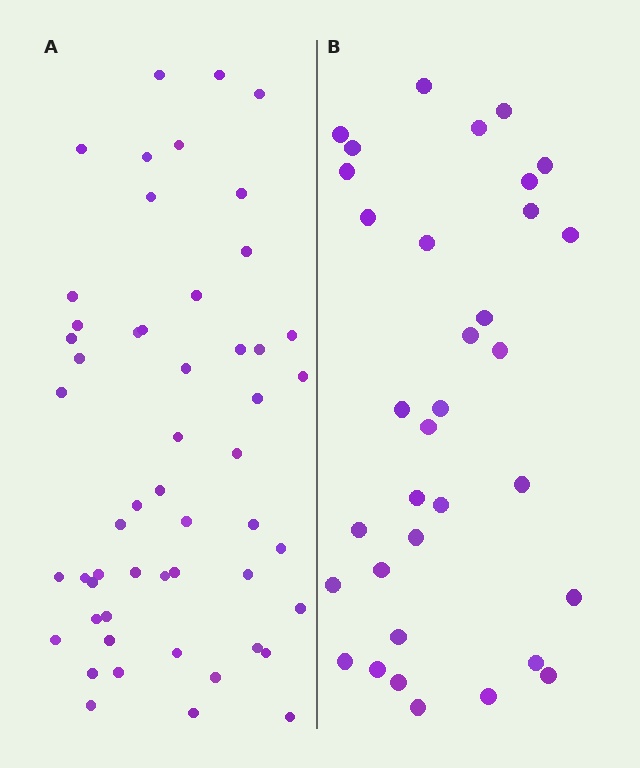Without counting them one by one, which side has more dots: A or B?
Region A (the left region) has more dots.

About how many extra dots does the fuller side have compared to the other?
Region A has approximately 20 more dots than region B.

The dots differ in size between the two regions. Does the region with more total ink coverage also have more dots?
No. Region B has more total ink coverage because its dots are larger, but region A actually contains more individual dots. Total area can be misleading — the number of items is what matters here.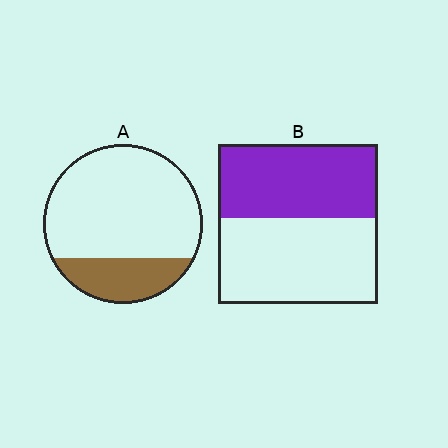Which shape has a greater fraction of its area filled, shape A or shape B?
Shape B.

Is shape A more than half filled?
No.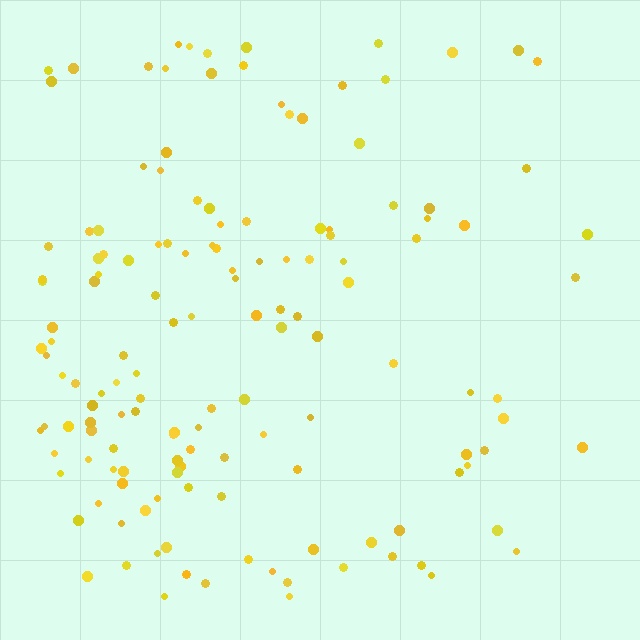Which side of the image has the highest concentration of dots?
The left.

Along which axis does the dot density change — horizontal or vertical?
Horizontal.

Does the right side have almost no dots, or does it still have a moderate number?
Still a moderate number, just noticeably fewer than the left.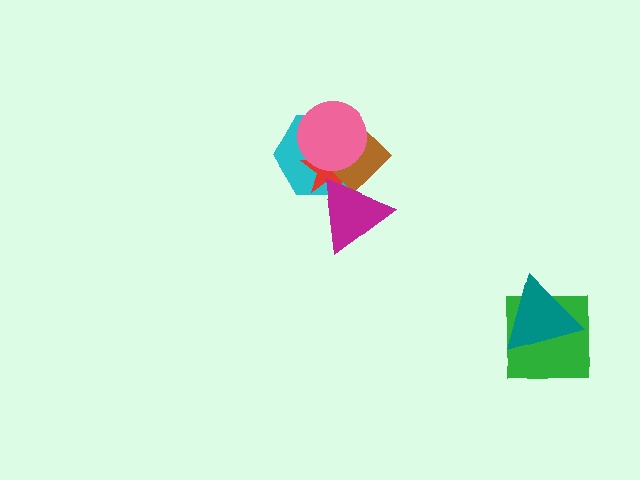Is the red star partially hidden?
Yes, it is partially covered by another shape.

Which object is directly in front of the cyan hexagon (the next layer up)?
The red star is directly in front of the cyan hexagon.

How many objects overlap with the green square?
1 object overlaps with the green square.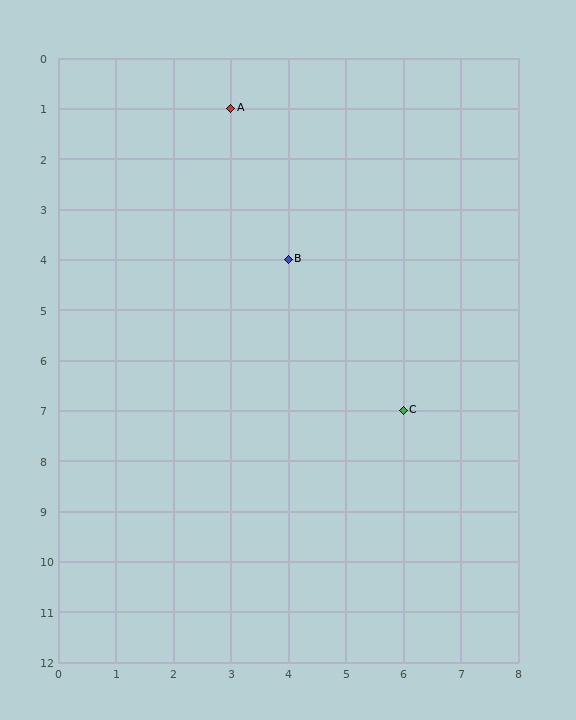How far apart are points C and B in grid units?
Points C and B are 2 columns and 3 rows apart (about 3.6 grid units diagonally).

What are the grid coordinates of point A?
Point A is at grid coordinates (3, 1).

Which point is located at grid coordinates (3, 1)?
Point A is at (3, 1).